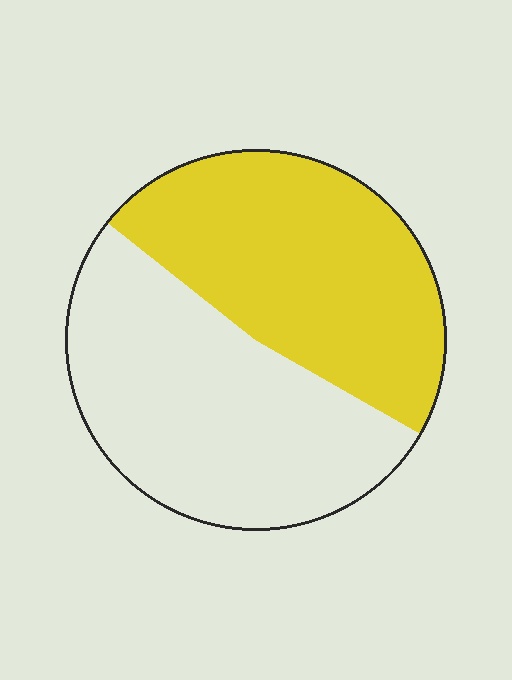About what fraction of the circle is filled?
About one half (1/2).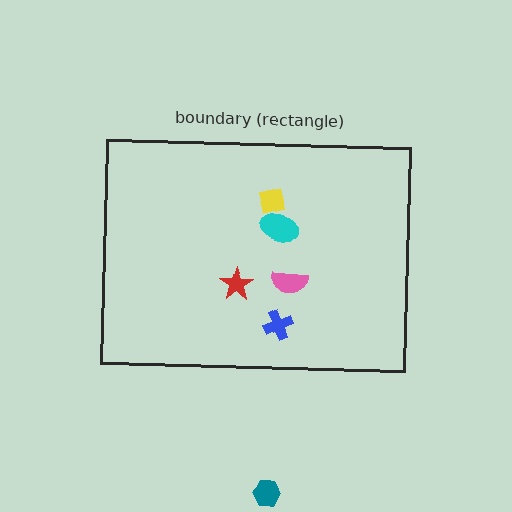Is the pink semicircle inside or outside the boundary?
Inside.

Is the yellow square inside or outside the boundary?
Inside.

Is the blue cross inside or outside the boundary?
Inside.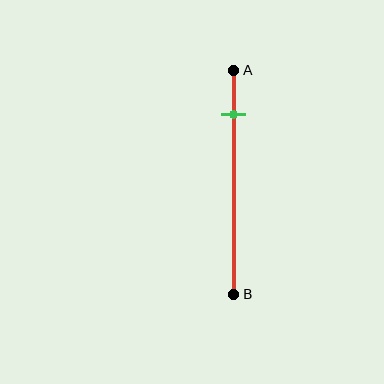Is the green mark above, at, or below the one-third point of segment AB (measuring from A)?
The green mark is above the one-third point of segment AB.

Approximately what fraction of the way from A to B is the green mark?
The green mark is approximately 20% of the way from A to B.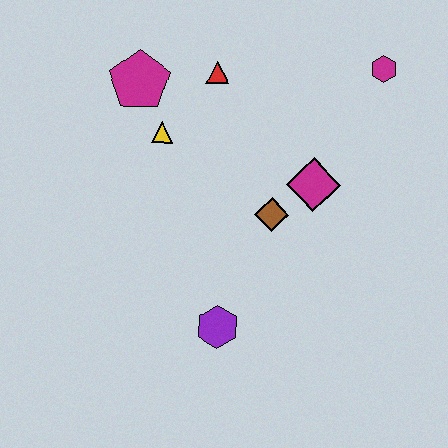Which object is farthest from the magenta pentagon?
The purple hexagon is farthest from the magenta pentagon.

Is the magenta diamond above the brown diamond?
Yes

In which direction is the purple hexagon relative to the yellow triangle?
The purple hexagon is below the yellow triangle.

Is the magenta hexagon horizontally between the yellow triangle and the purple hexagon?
No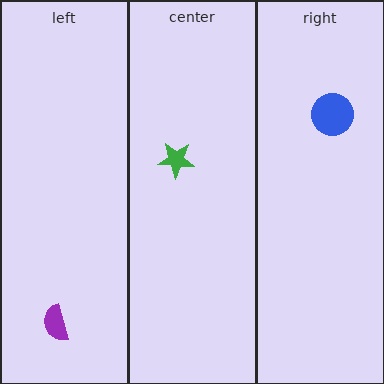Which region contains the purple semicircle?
The left region.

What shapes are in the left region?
The purple semicircle.